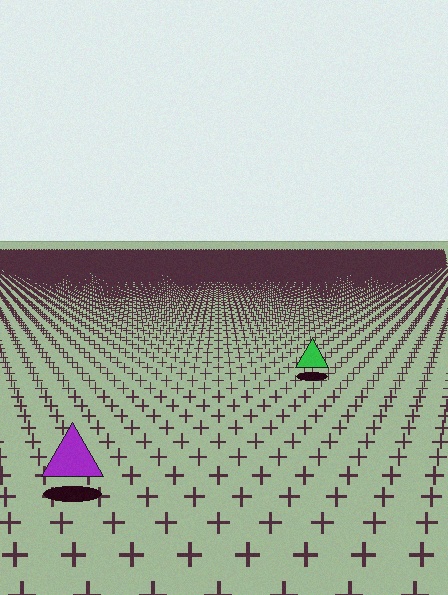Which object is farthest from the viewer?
The green triangle is farthest from the viewer. It appears smaller and the ground texture around it is denser.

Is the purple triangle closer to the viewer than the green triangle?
Yes. The purple triangle is closer — you can tell from the texture gradient: the ground texture is coarser near it.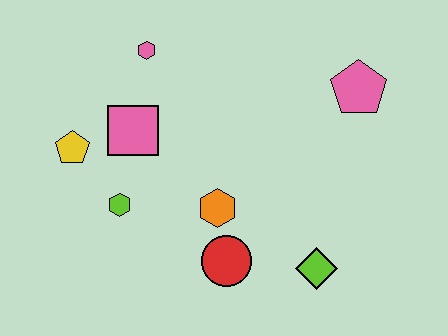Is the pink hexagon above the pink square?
Yes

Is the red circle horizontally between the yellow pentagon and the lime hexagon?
No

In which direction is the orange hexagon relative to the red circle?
The orange hexagon is above the red circle.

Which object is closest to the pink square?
The yellow pentagon is closest to the pink square.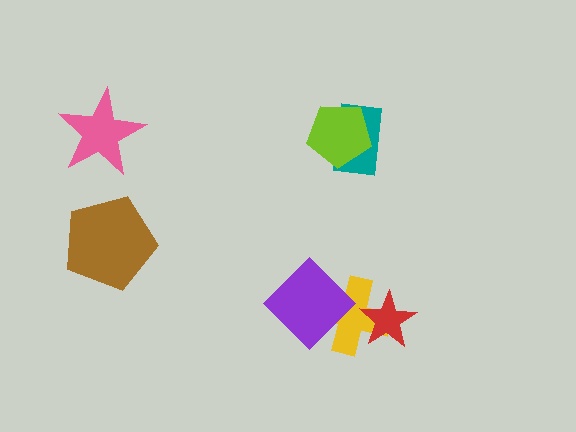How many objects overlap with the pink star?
0 objects overlap with the pink star.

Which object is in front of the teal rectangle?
The lime pentagon is in front of the teal rectangle.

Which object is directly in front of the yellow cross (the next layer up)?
The purple diamond is directly in front of the yellow cross.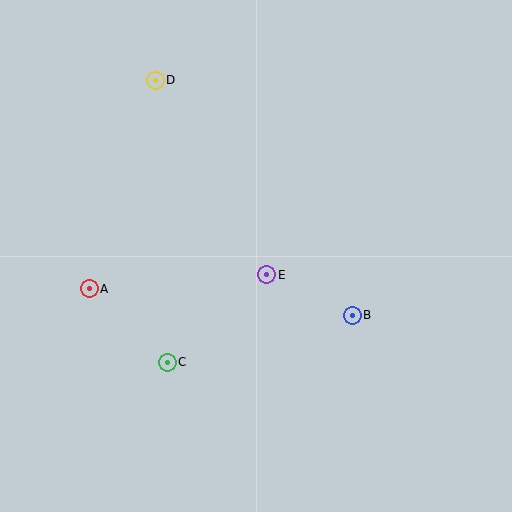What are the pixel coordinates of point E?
Point E is at (267, 275).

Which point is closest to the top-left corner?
Point D is closest to the top-left corner.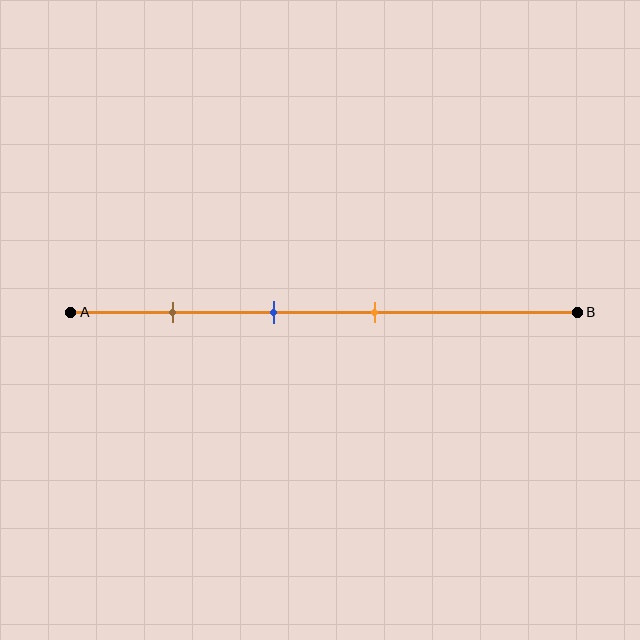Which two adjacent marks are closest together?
The blue and orange marks are the closest adjacent pair.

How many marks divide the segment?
There are 3 marks dividing the segment.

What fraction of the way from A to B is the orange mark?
The orange mark is approximately 60% (0.6) of the way from A to B.